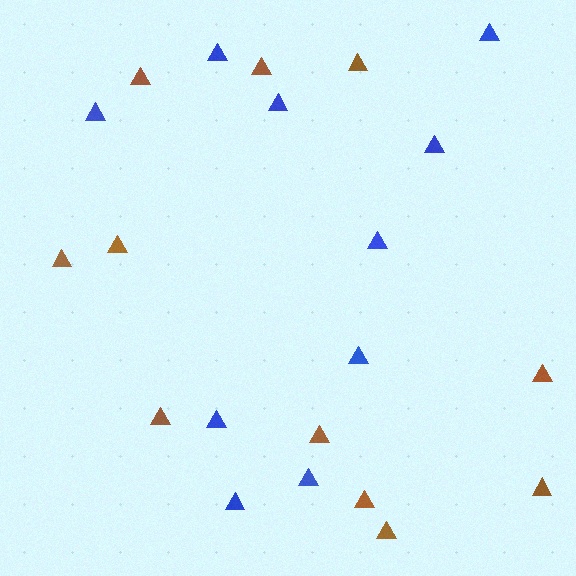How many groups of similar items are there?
There are 2 groups: one group of brown triangles (11) and one group of blue triangles (10).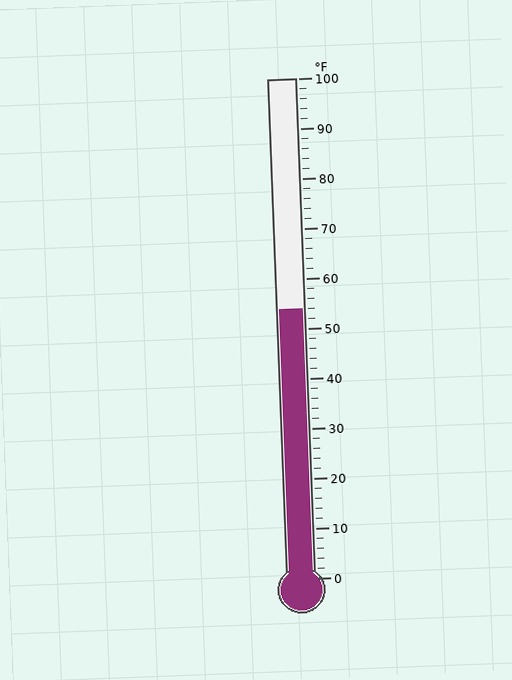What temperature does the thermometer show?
The thermometer shows approximately 54°F.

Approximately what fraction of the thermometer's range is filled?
The thermometer is filled to approximately 55% of its range.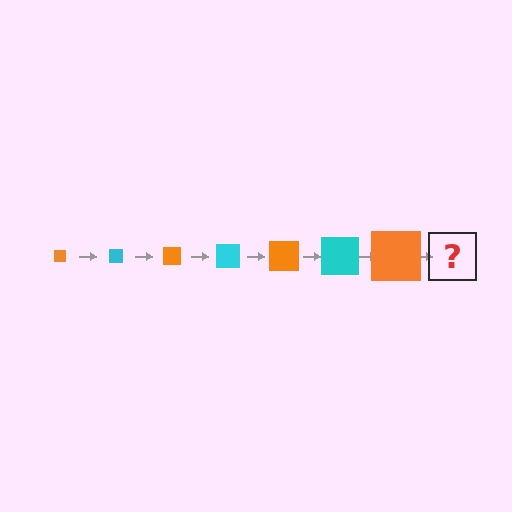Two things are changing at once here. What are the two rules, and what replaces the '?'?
The two rules are that the square grows larger each step and the color cycles through orange and cyan. The '?' should be a cyan square, larger than the previous one.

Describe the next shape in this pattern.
It should be a cyan square, larger than the previous one.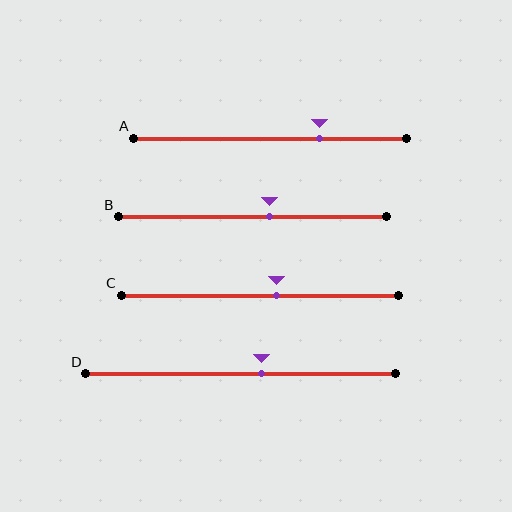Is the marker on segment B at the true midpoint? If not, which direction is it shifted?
No, the marker on segment B is shifted to the right by about 6% of the segment length.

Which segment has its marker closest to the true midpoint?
Segment C has its marker closest to the true midpoint.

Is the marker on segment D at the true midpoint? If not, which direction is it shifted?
No, the marker on segment D is shifted to the right by about 7% of the segment length.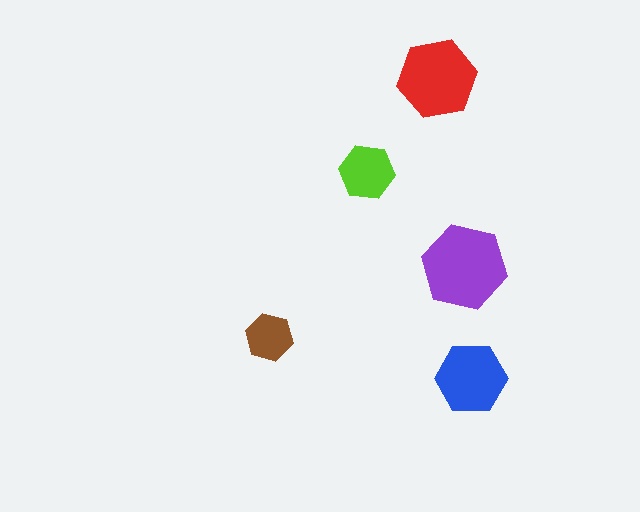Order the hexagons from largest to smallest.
the purple one, the red one, the blue one, the lime one, the brown one.